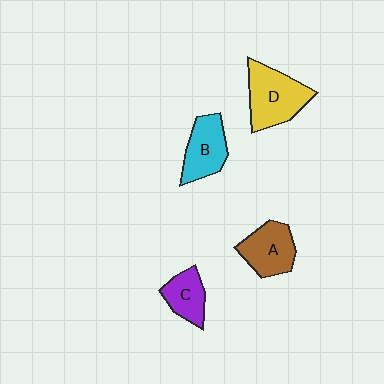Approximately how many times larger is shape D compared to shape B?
Approximately 1.3 times.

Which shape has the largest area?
Shape D (yellow).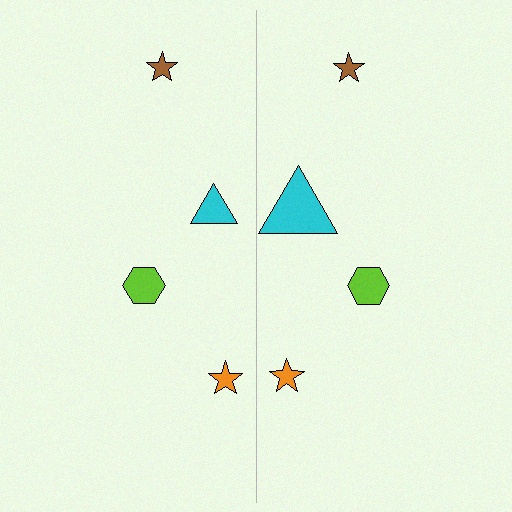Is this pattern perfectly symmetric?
No, the pattern is not perfectly symmetric. The cyan triangle on the right side has a different size than its mirror counterpart.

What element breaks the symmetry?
The cyan triangle on the right side has a different size than its mirror counterpart.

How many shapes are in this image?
There are 8 shapes in this image.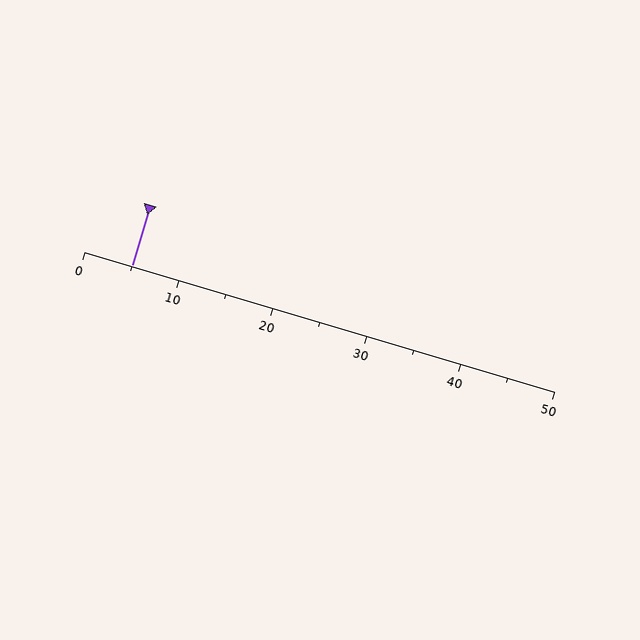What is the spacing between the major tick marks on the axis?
The major ticks are spaced 10 apart.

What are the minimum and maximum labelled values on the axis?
The axis runs from 0 to 50.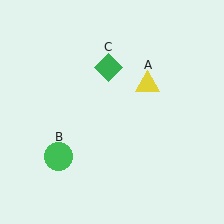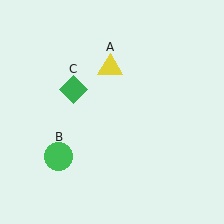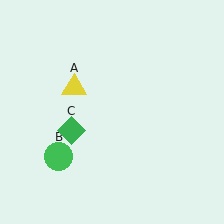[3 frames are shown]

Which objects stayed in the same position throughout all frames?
Green circle (object B) remained stationary.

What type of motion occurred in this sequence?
The yellow triangle (object A), green diamond (object C) rotated counterclockwise around the center of the scene.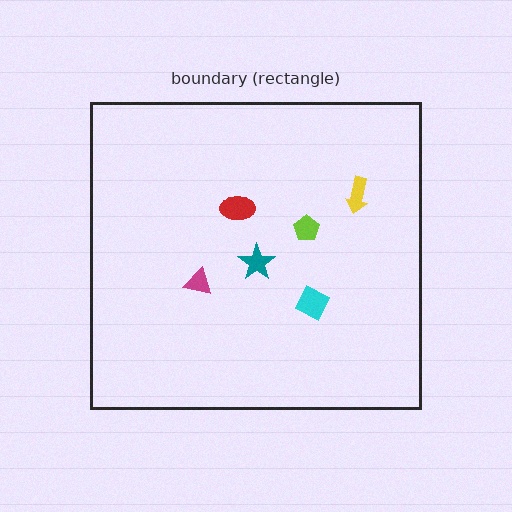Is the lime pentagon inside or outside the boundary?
Inside.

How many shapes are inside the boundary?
6 inside, 0 outside.